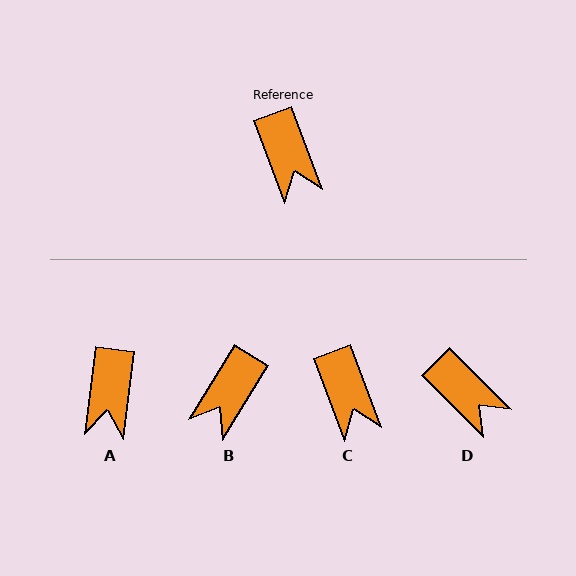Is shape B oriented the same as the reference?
No, it is off by about 52 degrees.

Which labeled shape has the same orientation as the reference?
C.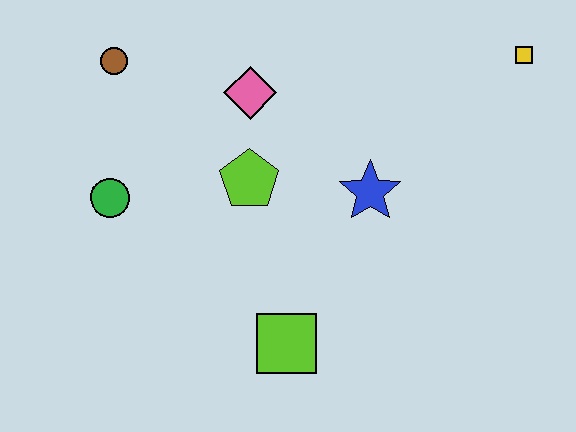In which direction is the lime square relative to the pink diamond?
The lime square is below the pink diamond.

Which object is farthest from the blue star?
The brown circle is farthest from the blue star.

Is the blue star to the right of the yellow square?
No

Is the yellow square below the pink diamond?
No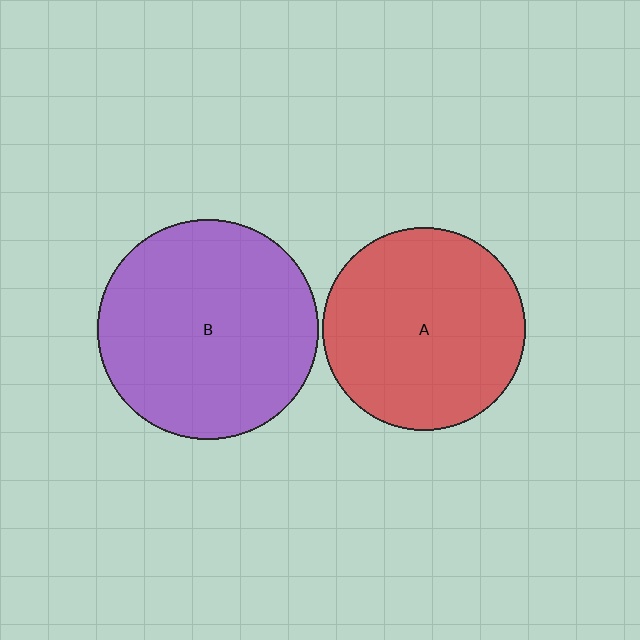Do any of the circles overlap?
No, none of the circles overlap.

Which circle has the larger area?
Circle B (purple).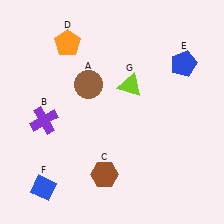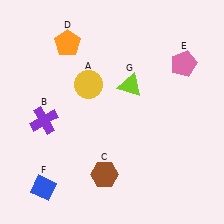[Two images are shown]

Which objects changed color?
A changed from brown to yellow. E changed from blue to pink.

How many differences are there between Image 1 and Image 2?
There are 2 differences between the two images.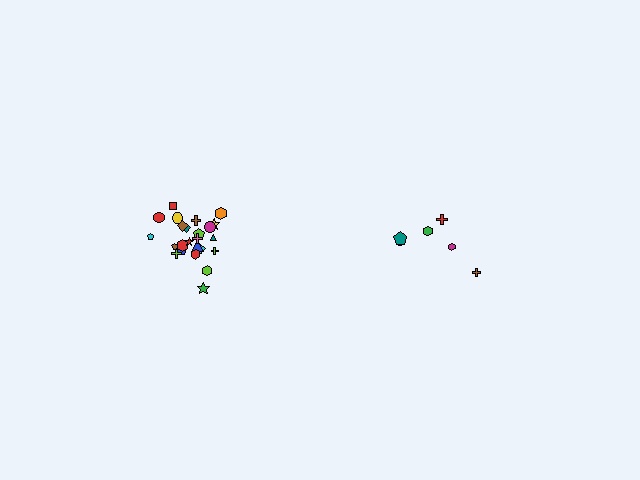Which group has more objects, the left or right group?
The left group.